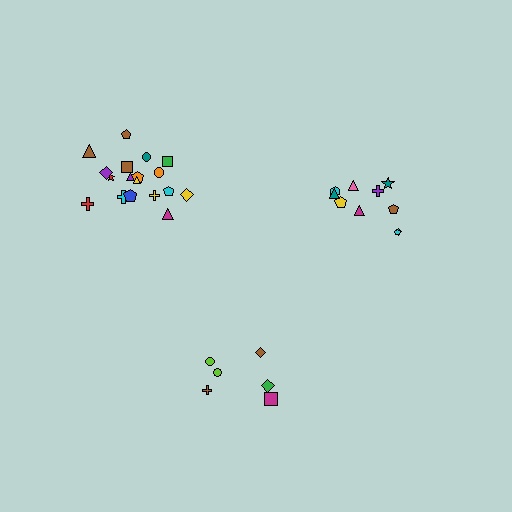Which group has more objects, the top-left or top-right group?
The top-left group.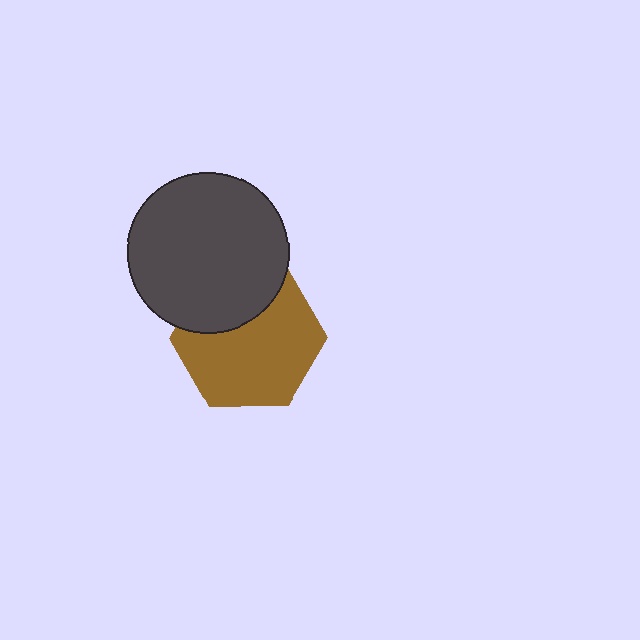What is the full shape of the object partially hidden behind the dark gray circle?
The partially hidden object is a brown hexagon.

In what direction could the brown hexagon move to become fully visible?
The brown hexagon could move down. That would shift it out from behind the dark gray circle entirely.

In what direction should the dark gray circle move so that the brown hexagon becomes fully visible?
The dark gray circle should move up. That is the shortest direction to clear the overlap and leave the brown hexagon fully visible.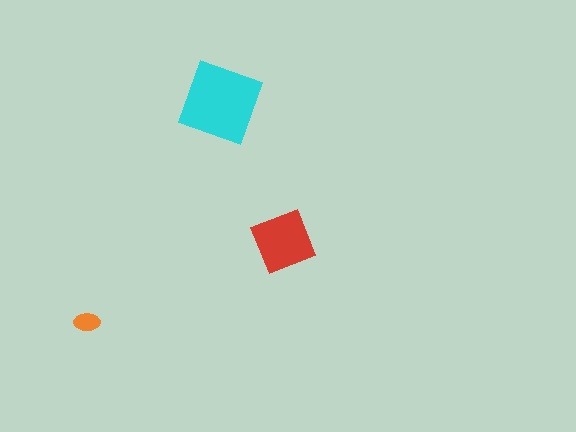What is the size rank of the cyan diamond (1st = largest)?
1st.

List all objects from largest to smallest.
The cyan diamond, the red square, the orange ellipse.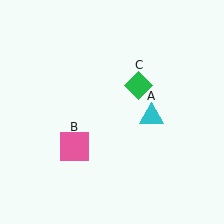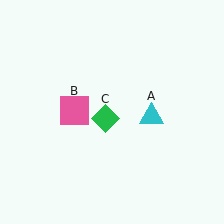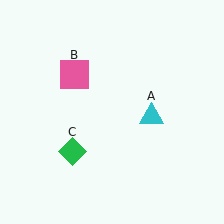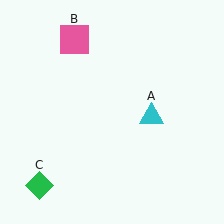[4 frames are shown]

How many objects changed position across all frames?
2 objects changed position: pink square (object B), green diamond (object C).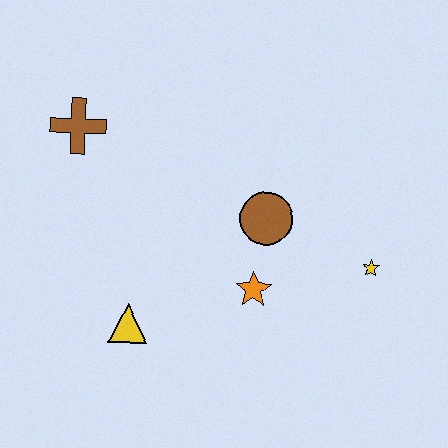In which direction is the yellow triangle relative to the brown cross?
The yellow triangle is below the brown cross.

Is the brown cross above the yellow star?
Yes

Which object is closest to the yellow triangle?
The orange star is closest to the yellow triangle.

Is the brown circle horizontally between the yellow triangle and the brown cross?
No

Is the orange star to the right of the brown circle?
No